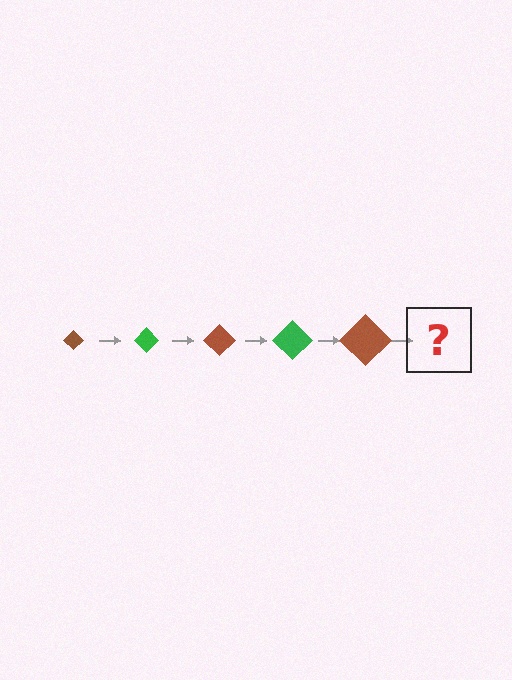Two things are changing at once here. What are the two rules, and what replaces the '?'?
The two rules are that the diamond grows larger each step and the color cycles through brown and green. The '?' should be a green diamond, larger than the previous one.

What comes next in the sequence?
The next element should be a green diamond, larger than the previous one.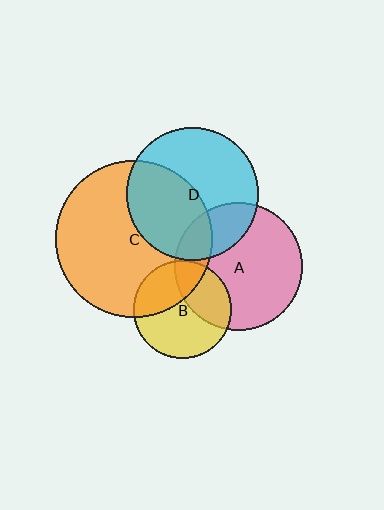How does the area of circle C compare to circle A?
Approximately 1.5 times.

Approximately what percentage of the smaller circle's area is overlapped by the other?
Approximately 45%.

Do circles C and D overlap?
Yes.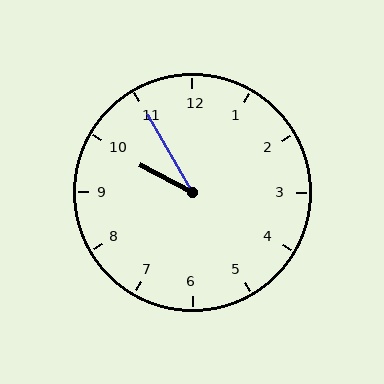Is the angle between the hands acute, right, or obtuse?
It is acute.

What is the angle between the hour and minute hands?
Approximately 32 degrees.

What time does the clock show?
9:55.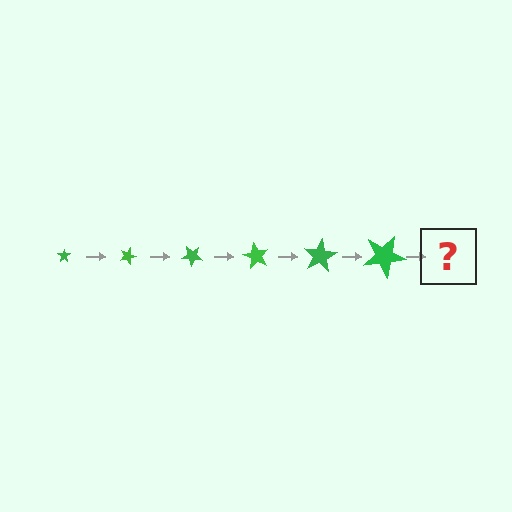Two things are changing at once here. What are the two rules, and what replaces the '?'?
The two rules are that the star grows larger each step and it rotates 20 degrees each step. The '?' should be a star, larger than the previous one and rotated 120 degrees from the start.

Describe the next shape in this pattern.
It should be a star, larger than the previous one and rotated 120 degrees from the start.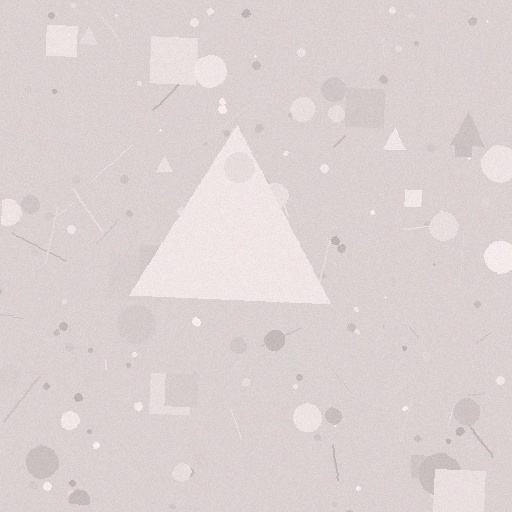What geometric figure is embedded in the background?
A triangle is embedded in the background.